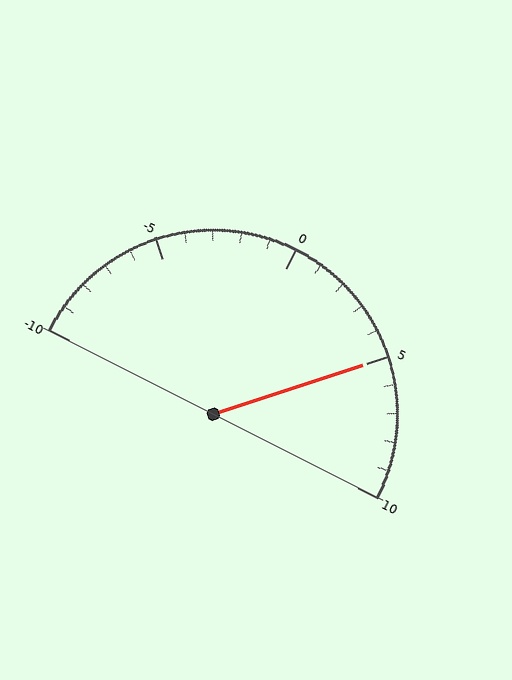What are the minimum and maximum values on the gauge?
The gauge ranges from -10 to 10.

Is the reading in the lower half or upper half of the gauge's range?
The reading is in the upper half of the range (-10 to 10).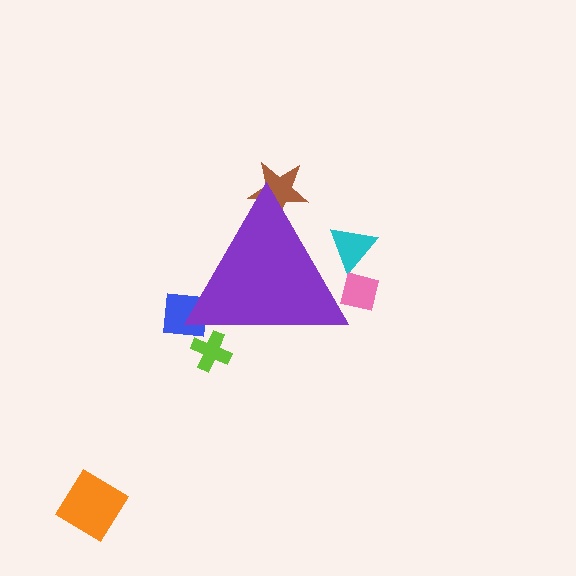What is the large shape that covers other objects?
A purple triangle.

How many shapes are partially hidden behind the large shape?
5 shapes are partially hidden.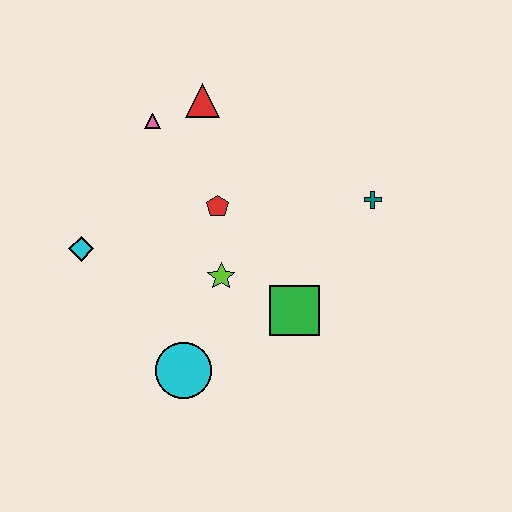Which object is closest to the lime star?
The red pentagon is closest to the lime star.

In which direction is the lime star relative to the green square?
The lime star is to the left of the green square.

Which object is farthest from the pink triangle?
The cyan circle is farthest from the pink triangle.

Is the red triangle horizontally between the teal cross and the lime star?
No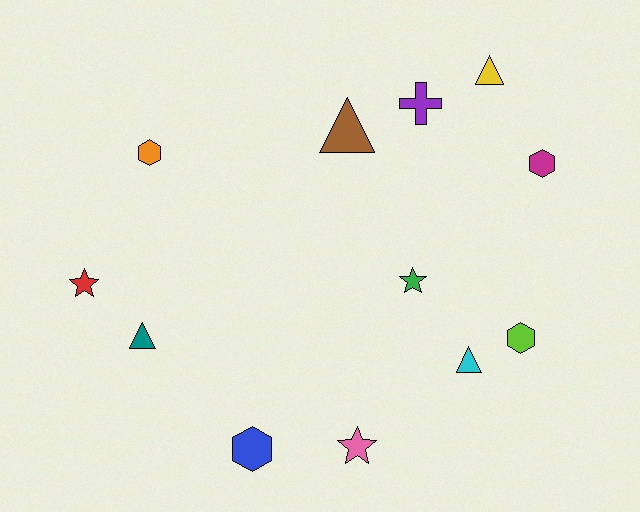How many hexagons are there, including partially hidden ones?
There are 4 hexagons.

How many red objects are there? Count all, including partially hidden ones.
There is 1 red object.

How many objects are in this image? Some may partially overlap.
There are 12 objects.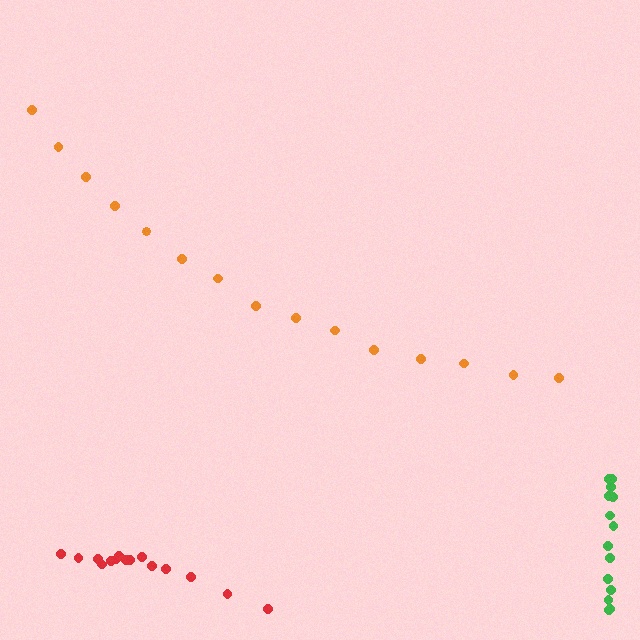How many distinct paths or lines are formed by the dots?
There are 3 distinct paths.